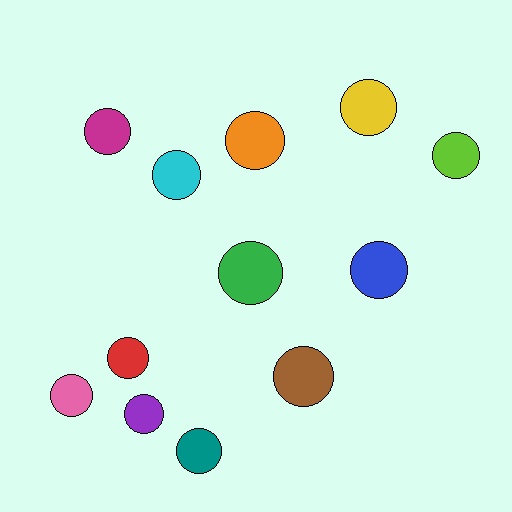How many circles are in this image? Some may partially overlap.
There are 12 circles.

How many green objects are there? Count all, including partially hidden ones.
There is 1 green object.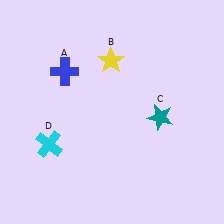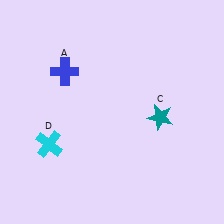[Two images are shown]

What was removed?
The yellow star (B) was removed in Image 2.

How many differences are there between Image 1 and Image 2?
There is 1 difference between the two images.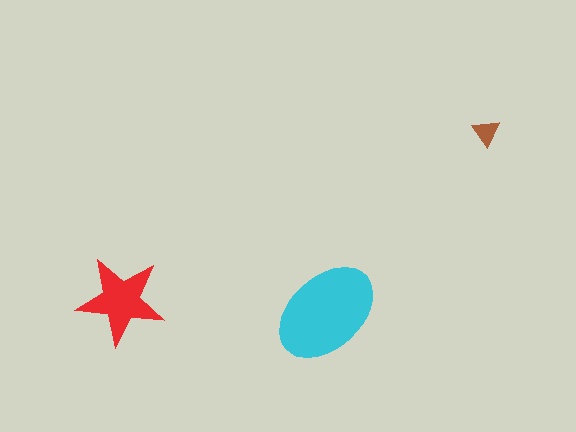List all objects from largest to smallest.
The cyan ellipse, the red star, the brown triangle.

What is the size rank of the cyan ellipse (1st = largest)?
1st.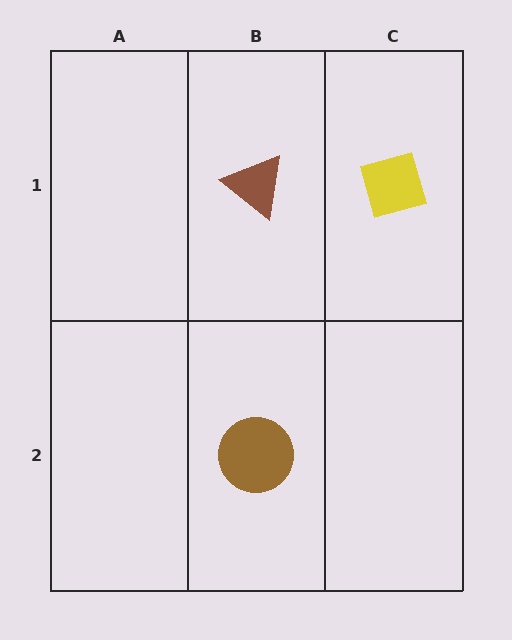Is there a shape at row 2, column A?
No, that cell is empty.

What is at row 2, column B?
A brown circle.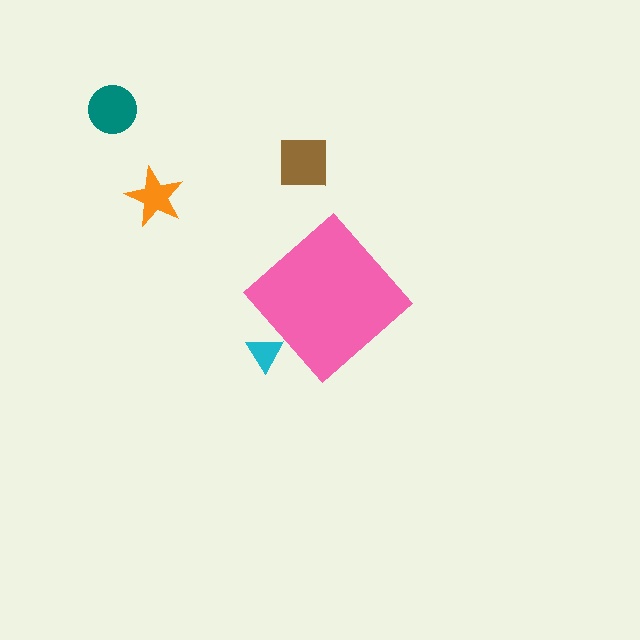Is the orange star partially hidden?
No, the orange star is fully visible.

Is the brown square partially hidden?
No, the brown square is fully visible.